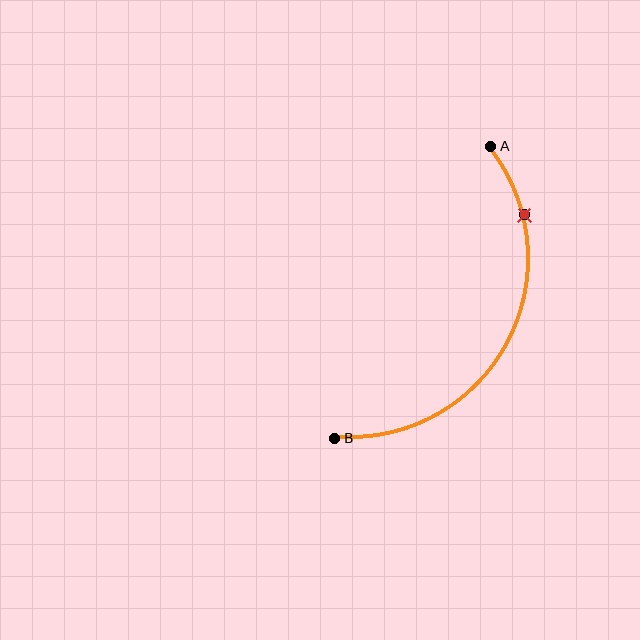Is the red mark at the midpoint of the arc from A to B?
No. The red mark lies on the arc but is closer to endpoint A. The arc midpoint would be at the point on the curve equidistant along the arc from both A and B.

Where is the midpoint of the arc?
The arc midpoint is the point on the curve farthest from the straight line joining A and B. It sits to the right of that line.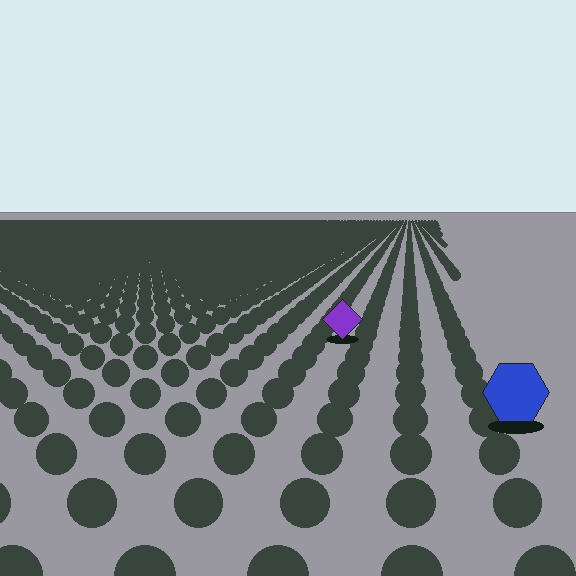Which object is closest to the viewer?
The blue hexagon is closest. The texture marks near it are larger and more spread out.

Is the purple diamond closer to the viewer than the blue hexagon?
No. The blue hexagon is closer — you can tell from the texture gradient: the ground texture is coarser near it.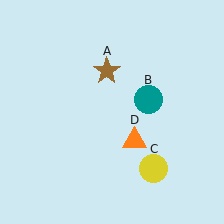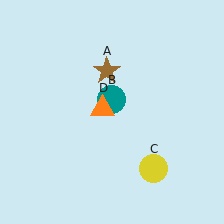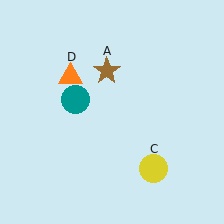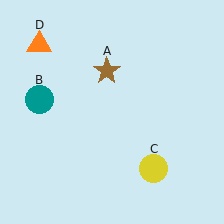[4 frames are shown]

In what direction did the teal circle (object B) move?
The teal circle (object B) moved left.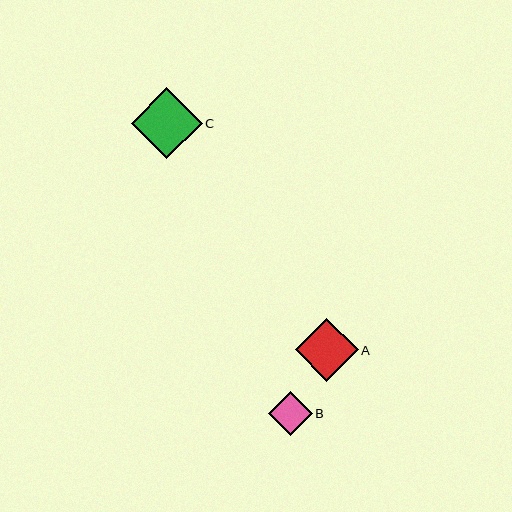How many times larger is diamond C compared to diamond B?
Diamond C is approximately 1.6 times the size of diamond B.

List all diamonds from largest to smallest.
From largest to smallest: C, A, B.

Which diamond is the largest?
Diamond C is the largest with a size of approximately 71 pixels.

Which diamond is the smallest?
Diamond B is the smallest with a size of approximately 44 pixels.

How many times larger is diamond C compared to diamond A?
Diamond C is approximately 1.1 times the size of diamond A.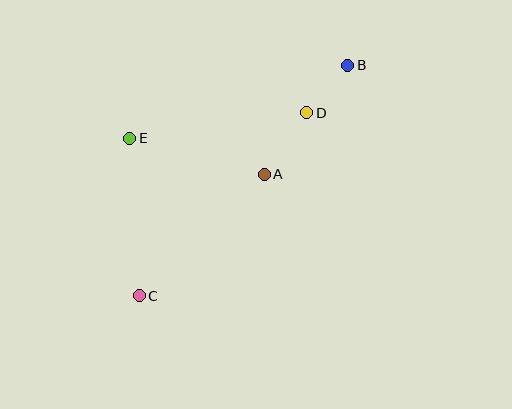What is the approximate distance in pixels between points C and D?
The distance between C and D is approximately 248 pixels.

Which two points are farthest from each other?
Points B and C are farthest from each other.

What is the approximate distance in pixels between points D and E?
The distance between D and E is approximately 179 pixels.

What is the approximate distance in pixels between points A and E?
The distance between A and E is approximately 139 pixels.